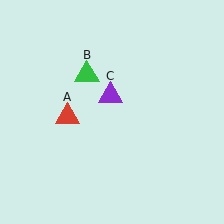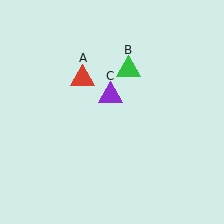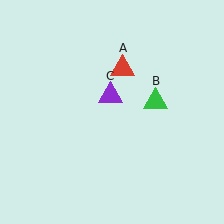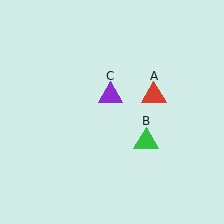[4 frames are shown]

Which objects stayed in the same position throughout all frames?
Purple triangle (object C) remained stationary.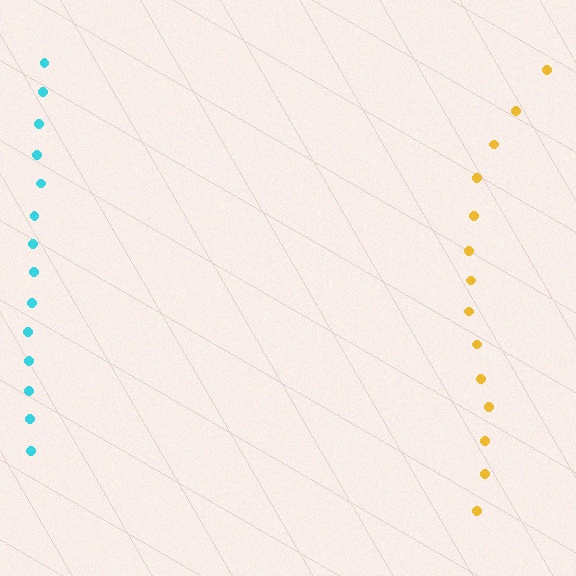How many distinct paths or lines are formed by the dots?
There are 2 distinct paths.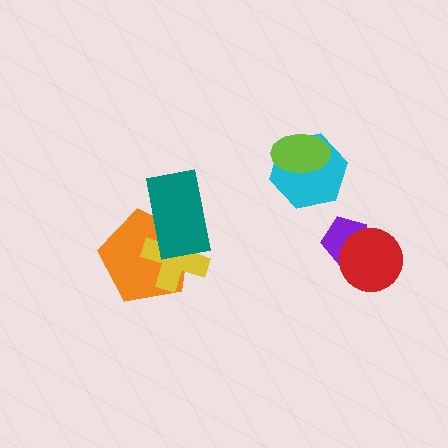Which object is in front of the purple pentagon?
The red circle is in front of the purple pentagon.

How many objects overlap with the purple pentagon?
1 object overlaps with the purple pentagon.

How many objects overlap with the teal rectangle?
2 objects overlap with the teal rectangle.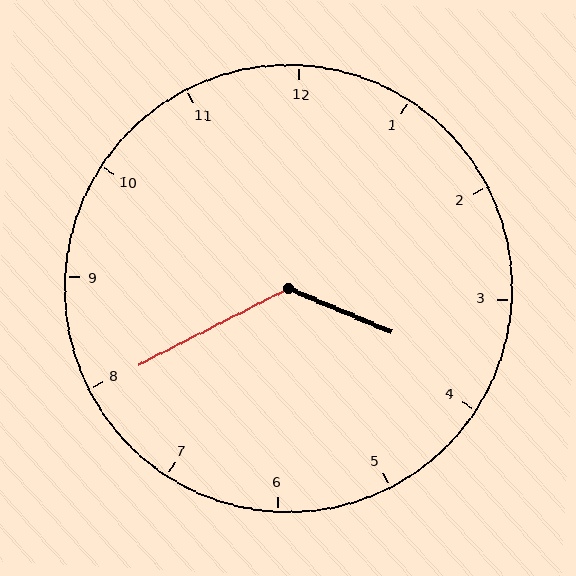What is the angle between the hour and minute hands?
Approximately 130 degrees.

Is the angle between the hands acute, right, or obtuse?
It is obtuse.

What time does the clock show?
3:40.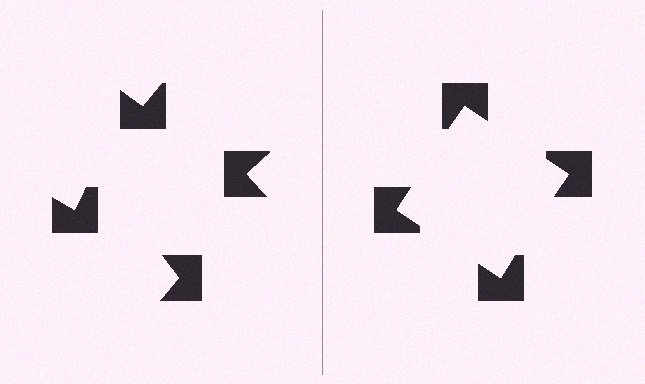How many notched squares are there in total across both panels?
8 — 4 on each side.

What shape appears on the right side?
An illusory square.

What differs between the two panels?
The notched squares are positioned identically on both sides; only the wedge orientations differ. On the right they align to a square; on the left they are misaligned.